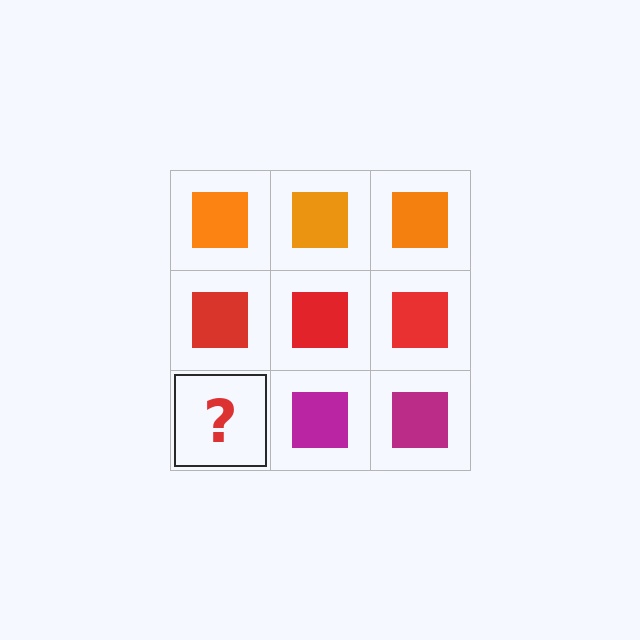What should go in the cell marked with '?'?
The missing cell should contain a magenta square.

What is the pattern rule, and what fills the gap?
The rule is that each row has a consistent color. The gap should be filled with a magenta square.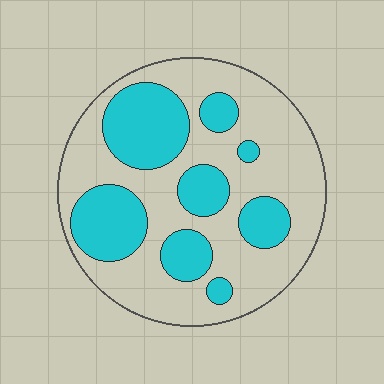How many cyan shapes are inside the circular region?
8.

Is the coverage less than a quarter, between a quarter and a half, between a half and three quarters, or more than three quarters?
Between a quarter and a half.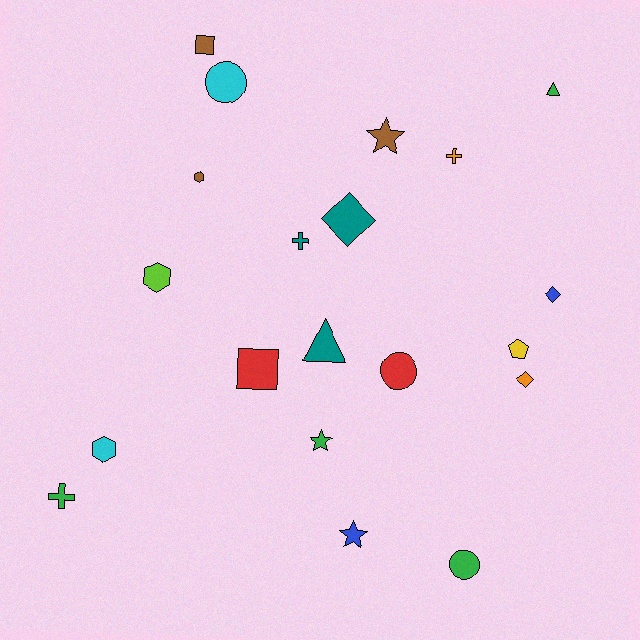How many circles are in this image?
There are 3 circles.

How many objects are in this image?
There are 20 objects.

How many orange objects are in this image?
There are 2 orange objects.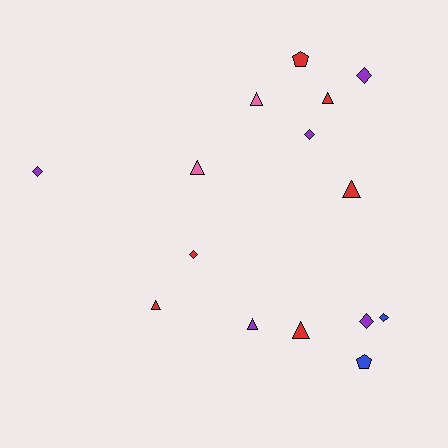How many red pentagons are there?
There is 1 red pentagon.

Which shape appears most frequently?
Triangle, with 7 objects.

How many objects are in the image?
There are 15 objects.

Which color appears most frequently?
Red, with 6 objects.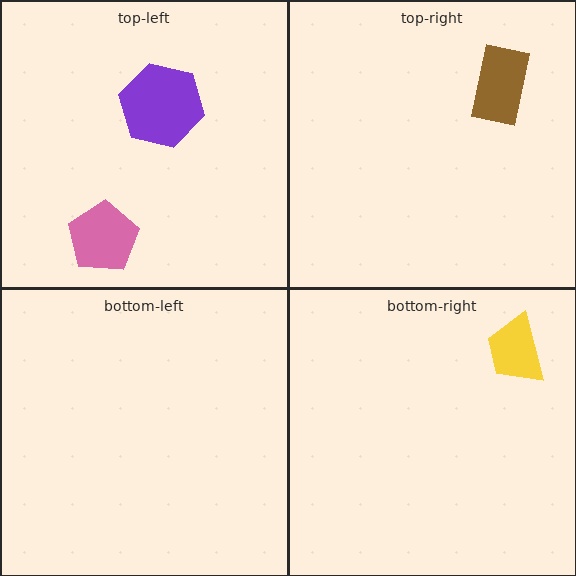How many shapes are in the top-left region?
2.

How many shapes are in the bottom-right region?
1.